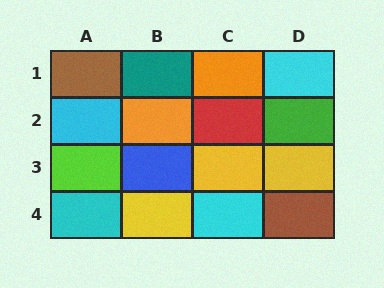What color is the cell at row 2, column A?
Cyan.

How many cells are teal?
1 cell is teal.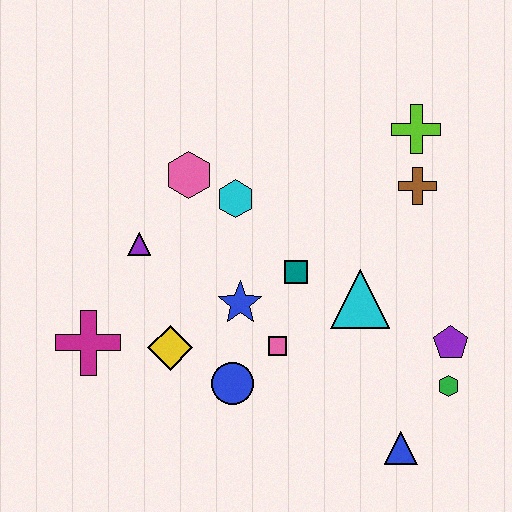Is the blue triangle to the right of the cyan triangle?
Yes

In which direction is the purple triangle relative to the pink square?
The purple triangle is to the left of the pink square.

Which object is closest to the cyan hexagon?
The pink hexagon is closest to the cyan hexagon.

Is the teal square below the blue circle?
No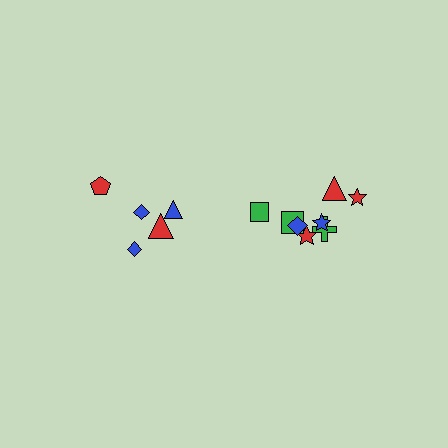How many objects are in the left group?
There are 5 objects.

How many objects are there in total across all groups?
There are 13 objects.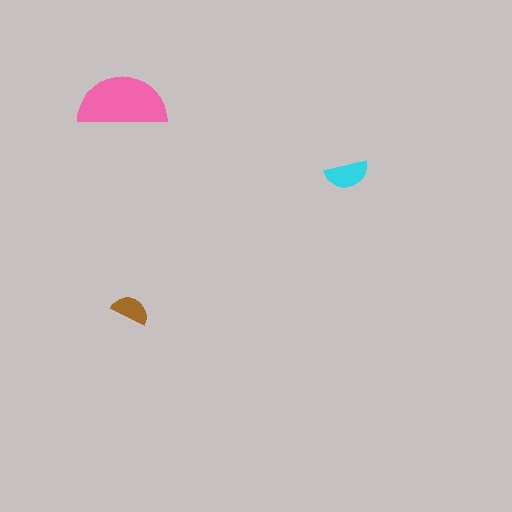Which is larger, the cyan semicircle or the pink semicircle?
The pink one.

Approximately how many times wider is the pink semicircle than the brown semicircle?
About 2.5 times wider.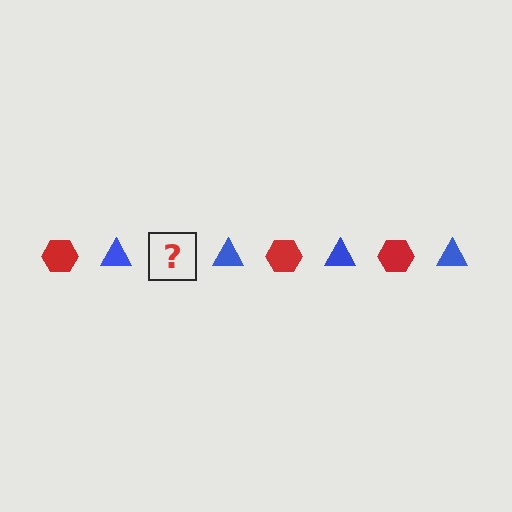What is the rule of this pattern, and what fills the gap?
The rule is that the pattern alternates between red hexagon and blue triangle. The gap should be filled with a red hexagon.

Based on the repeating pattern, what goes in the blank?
The blank should be a red hexagon.